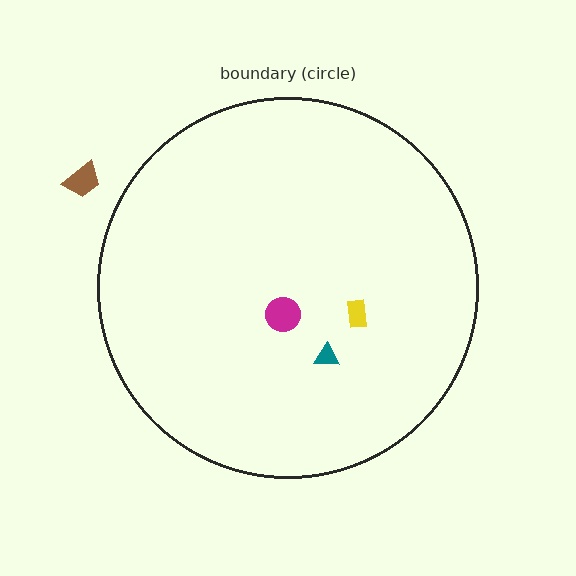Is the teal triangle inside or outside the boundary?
Inside.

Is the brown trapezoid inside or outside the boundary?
Outside.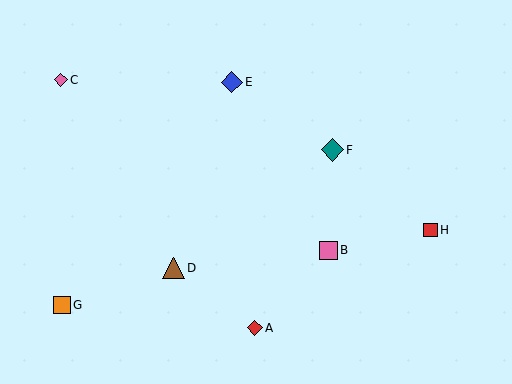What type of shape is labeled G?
Shape G is an orange square.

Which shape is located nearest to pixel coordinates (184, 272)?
The brown triangle (labeled D) at (174, 268) is nearest to that location.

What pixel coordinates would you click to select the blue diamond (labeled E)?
Click at (232, 82) to select the blue diamond E.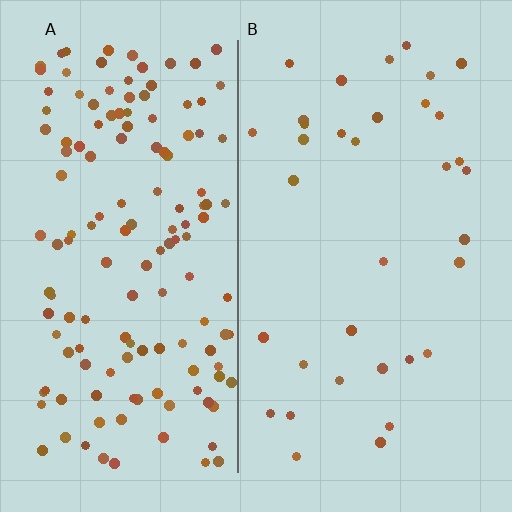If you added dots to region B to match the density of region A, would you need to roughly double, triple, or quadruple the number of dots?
Approximately quadruple.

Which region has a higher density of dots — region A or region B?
A (the left).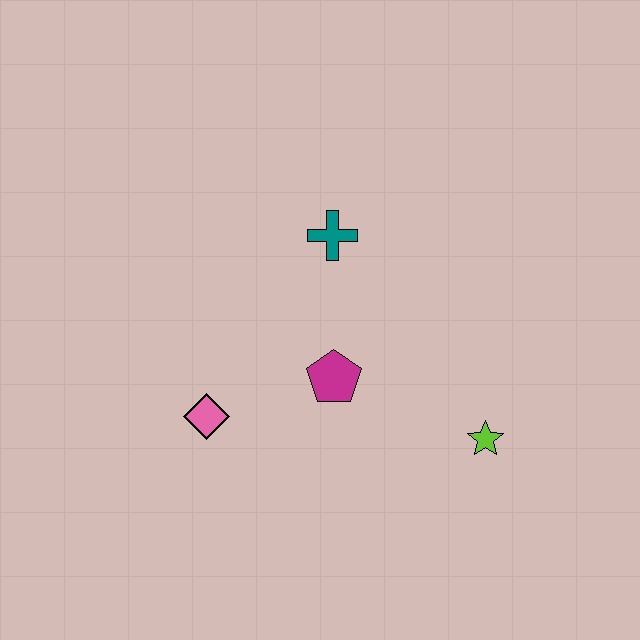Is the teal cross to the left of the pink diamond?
No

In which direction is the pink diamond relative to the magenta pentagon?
The pink diamond is to the left of the magenta pentagon.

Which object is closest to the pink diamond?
The magenta pentagon is closest to the pink diamond.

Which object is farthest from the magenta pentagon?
The lime star is farthest from the magenta pentagon.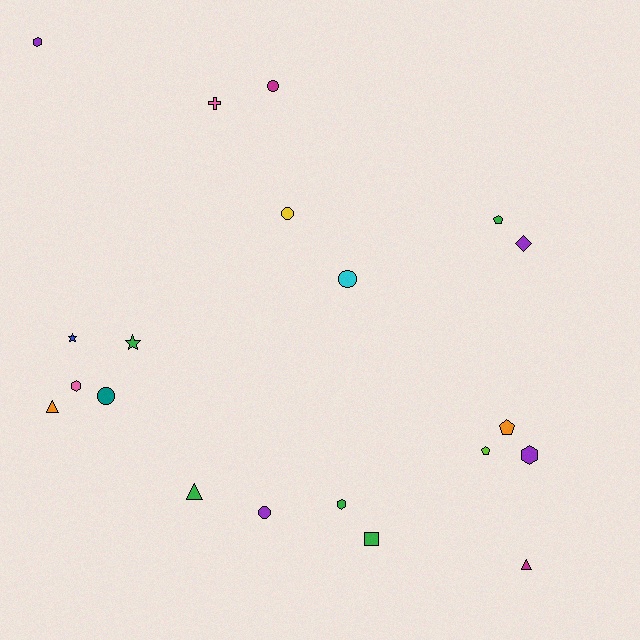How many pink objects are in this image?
There are 2 pink objects.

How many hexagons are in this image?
There are 4 hexagons.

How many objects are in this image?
There are 20 objects.